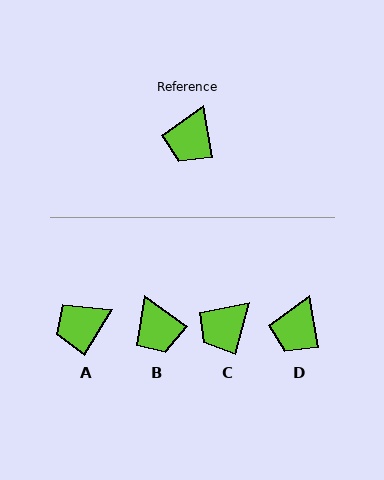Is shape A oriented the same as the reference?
No, it is off by about 42 degrees.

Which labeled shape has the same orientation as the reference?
D.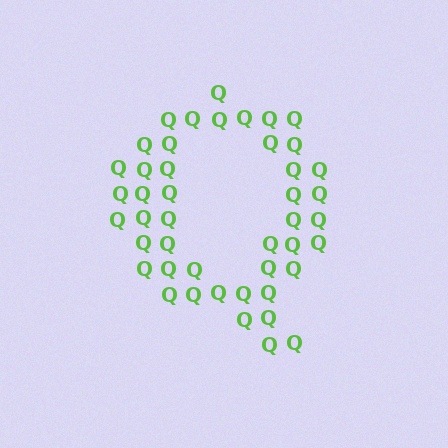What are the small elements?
The small elements are letter Q's.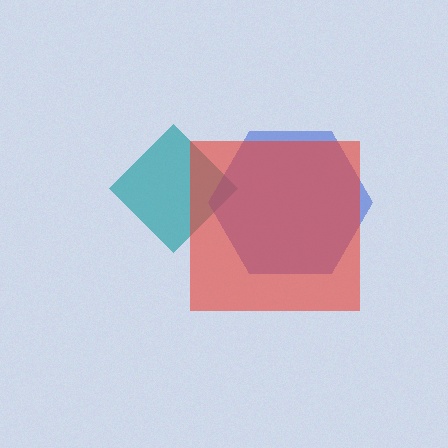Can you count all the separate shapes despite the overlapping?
Yes, there are 3 separate shapes.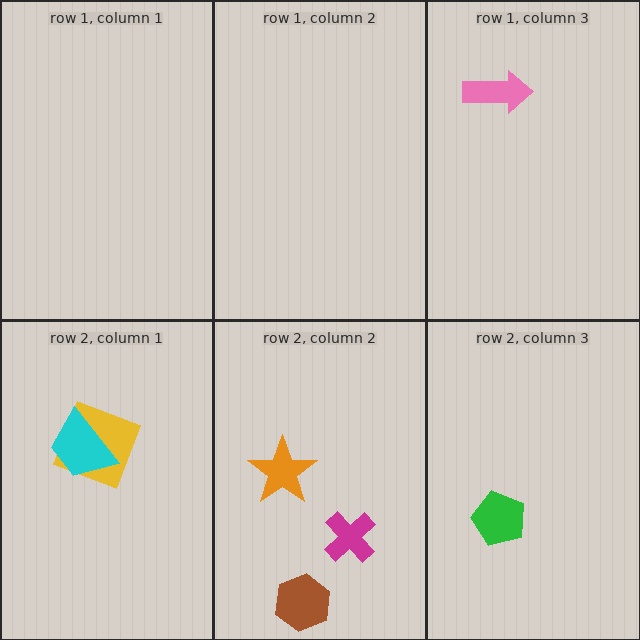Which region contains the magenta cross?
The row 2, column 2 region.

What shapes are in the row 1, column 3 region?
The pink arrow.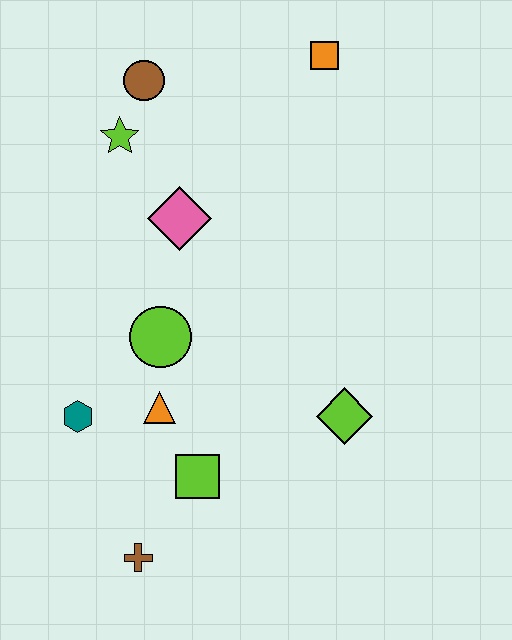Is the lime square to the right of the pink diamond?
Yes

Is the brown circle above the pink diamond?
Yes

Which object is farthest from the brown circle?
The brown cross is farthest from the brown circle.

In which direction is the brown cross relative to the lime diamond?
The brown cross is to the left of the lime diamond.